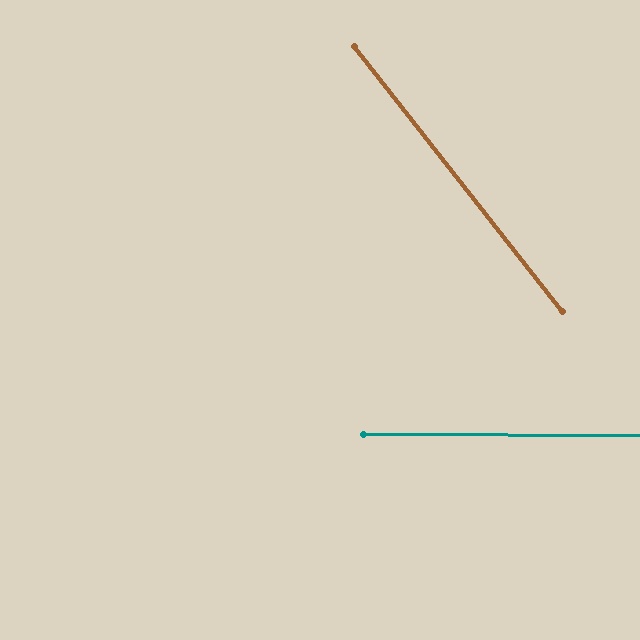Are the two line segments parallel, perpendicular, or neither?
Neither parallel nor perpendicular — they differ by about 52°.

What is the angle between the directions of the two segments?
Approximately 52 degrees.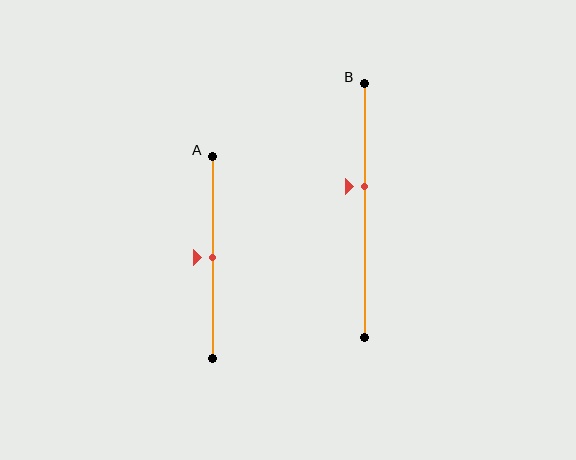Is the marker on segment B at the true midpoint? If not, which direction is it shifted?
No, the marker on segment B is shifted upward by about 9% of the segment length.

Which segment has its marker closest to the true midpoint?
Segment A has its marker closest to the true midpoint.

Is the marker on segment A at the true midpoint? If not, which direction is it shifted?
Yes, the marker on segment A is at the true midpoint.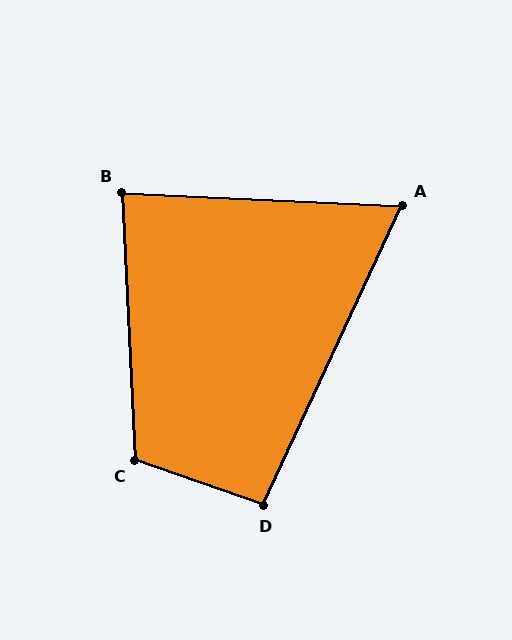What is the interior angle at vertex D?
Approximately 96 degrees (obtuse).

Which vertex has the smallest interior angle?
A, at approximately 68 degrees.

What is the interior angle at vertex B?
Approximately 84 degrees (acute).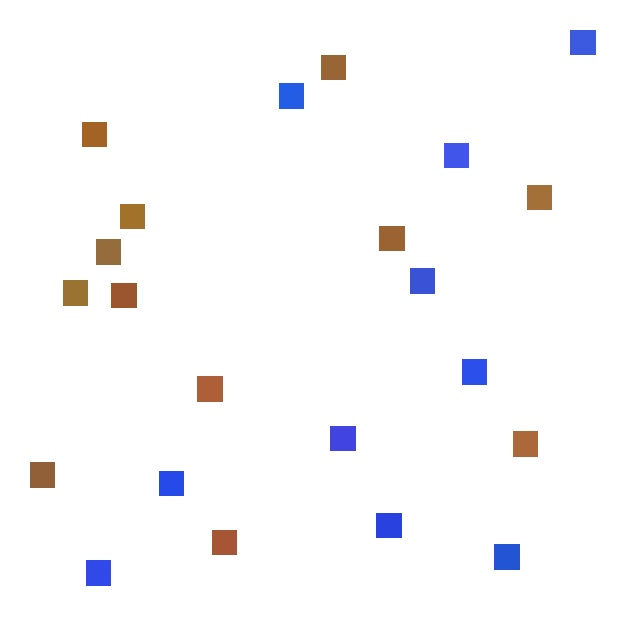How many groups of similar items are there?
There are 2 groups: one group of blue squares (10) and one group of brown squares (12).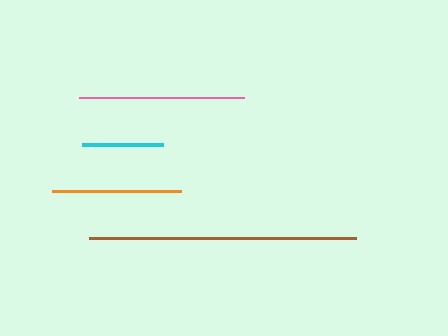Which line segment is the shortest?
The cyan line is the shortest at approximately 81 pixels.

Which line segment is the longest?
The brown line is the longest at approximately 267 pixels.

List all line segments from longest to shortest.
From longest to shortest: brown, pink, orange, cyan.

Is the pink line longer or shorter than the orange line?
The pink line is longer than the orange line.